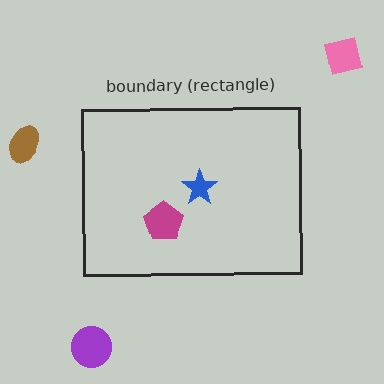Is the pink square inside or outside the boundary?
Outside.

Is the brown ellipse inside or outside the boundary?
Outside.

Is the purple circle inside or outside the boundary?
Outside.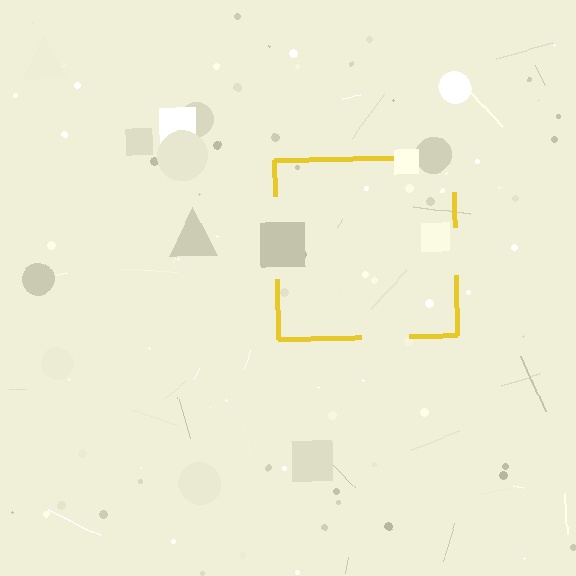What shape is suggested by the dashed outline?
The dashed outline suggests a square.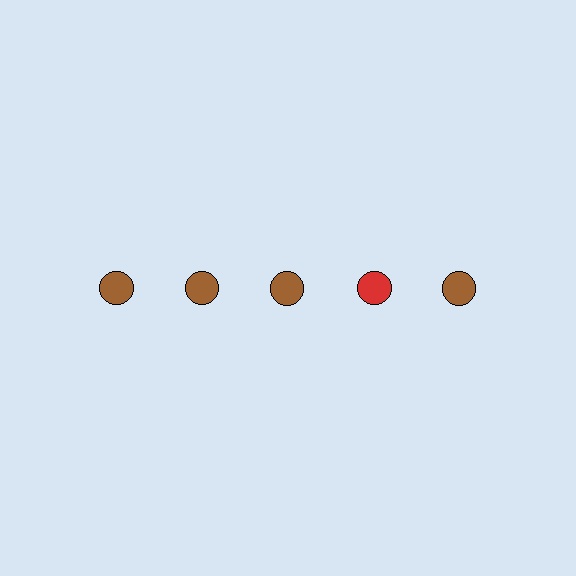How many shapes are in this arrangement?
There are 5 shapes arranged in a grid pattern.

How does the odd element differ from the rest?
It has a different color: red instead of brown.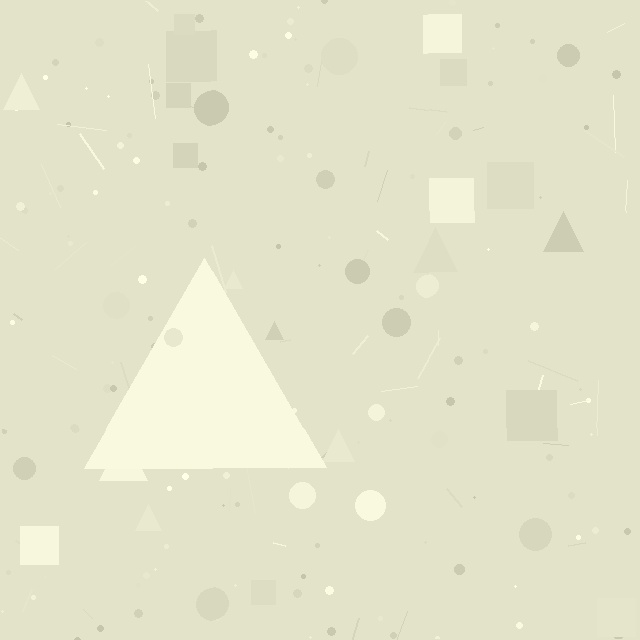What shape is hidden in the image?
A triangle is hidden in the image.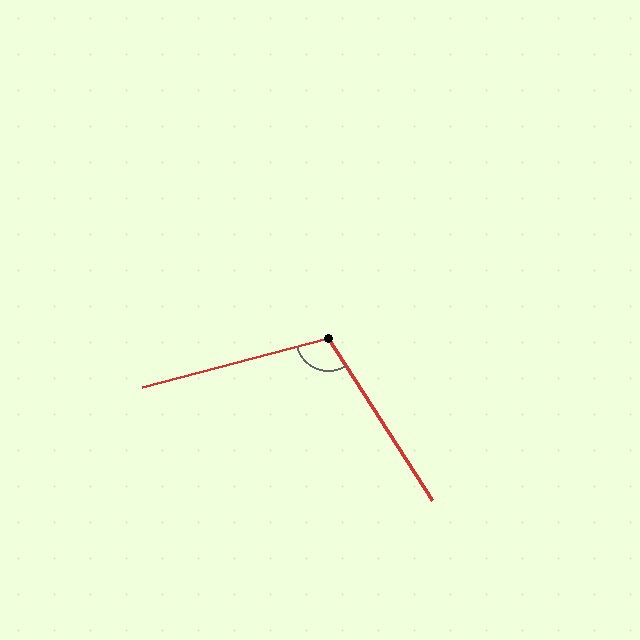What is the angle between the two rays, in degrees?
Approximately 108 degrees.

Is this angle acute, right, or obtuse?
It is obtuse.